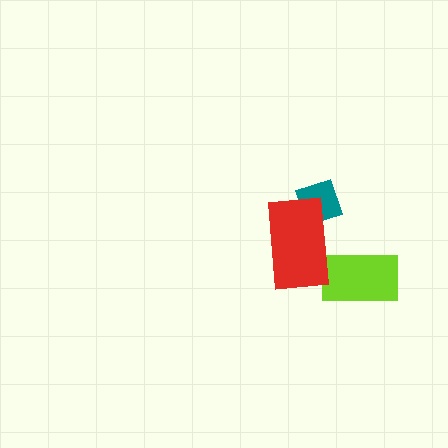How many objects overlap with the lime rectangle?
1 object overlaps with the lime rectangle.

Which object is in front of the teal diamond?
The red rectangle is in front of the teal diamond.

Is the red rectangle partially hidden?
No, no other shape covers it.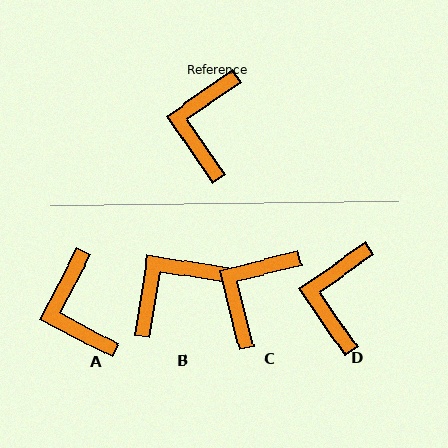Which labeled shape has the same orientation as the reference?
D.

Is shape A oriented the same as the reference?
No, it is off by about 28 degrees.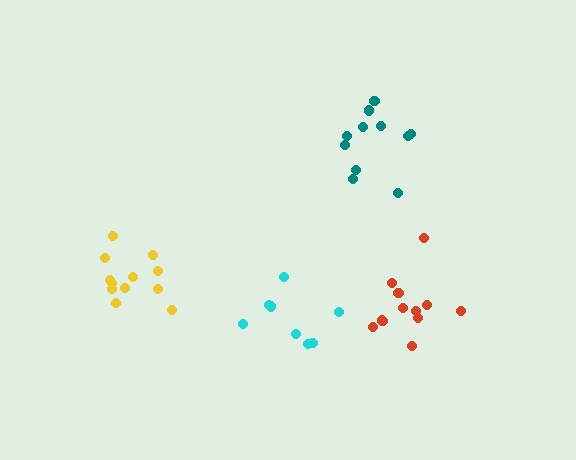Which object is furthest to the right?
The red cluster is rightmost.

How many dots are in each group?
Group 1: 8 dots, Group 2: 12 dots, Group 3: 12 dots, Group 4: 11 dots (43 total).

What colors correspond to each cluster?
The clusters are colored: cyan, yellow, red, teal.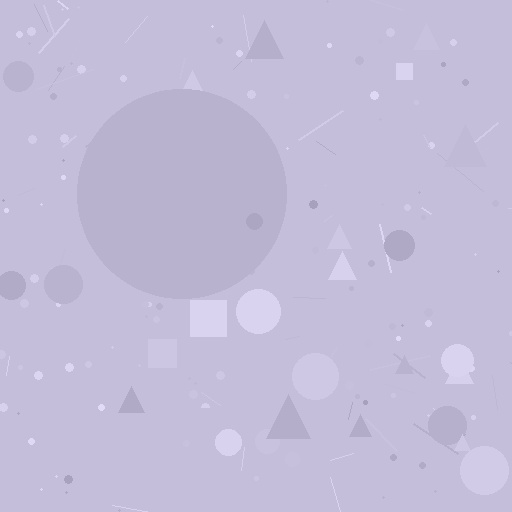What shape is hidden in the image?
A circle is hidden in the image.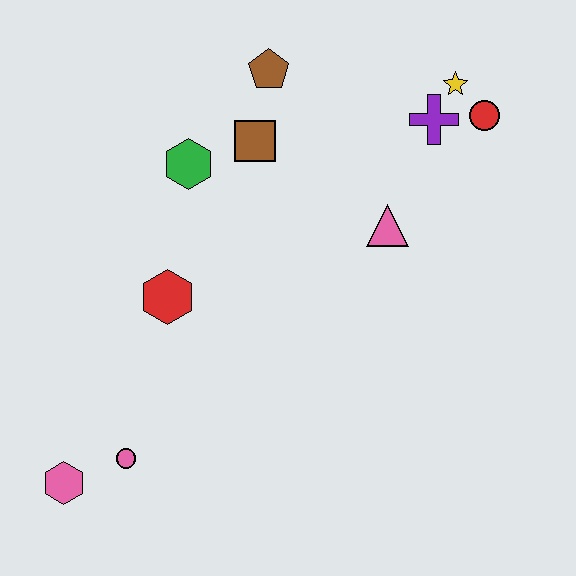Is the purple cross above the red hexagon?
Yes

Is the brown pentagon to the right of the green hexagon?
Yes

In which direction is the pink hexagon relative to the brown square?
The pink hexagon is below the brown square.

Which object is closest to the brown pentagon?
The brown square is closest to the brown pentagon.